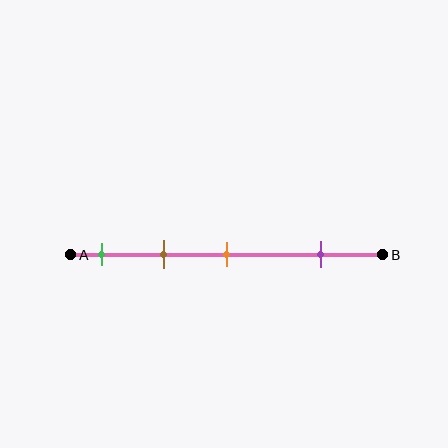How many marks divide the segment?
There are 4 marks dividing the segment.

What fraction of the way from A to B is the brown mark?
The brown mark is approximately 30% (0.3) of the way from A to B.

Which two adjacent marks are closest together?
The green and brown marks are the closest adjacent pair.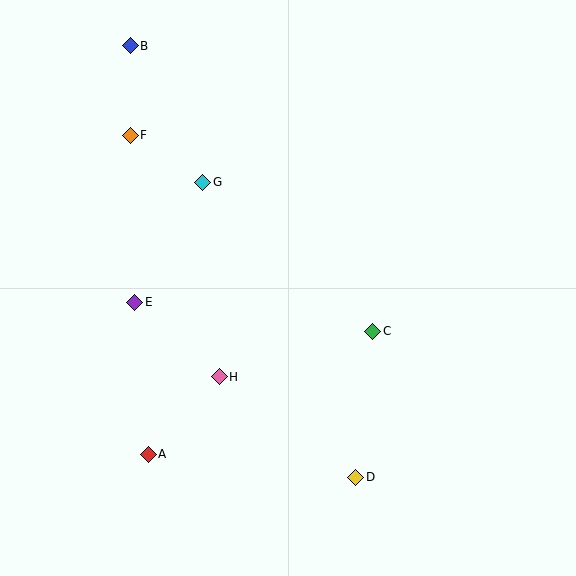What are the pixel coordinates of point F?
Point F is at (130, 135).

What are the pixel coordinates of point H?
Point H is at (219, 377).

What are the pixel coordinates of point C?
Point C is at (373, 331).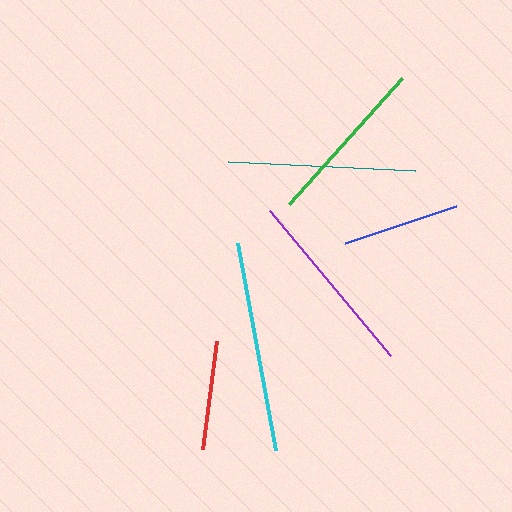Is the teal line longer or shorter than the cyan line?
The cyan line is longer than the teal line.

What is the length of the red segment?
The red segment is approximately 109 pixels long.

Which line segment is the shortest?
The red line is the shortest at approximately 109 pixels.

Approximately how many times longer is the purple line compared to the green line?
The purple line is approximately 1.1 times the length of the green line.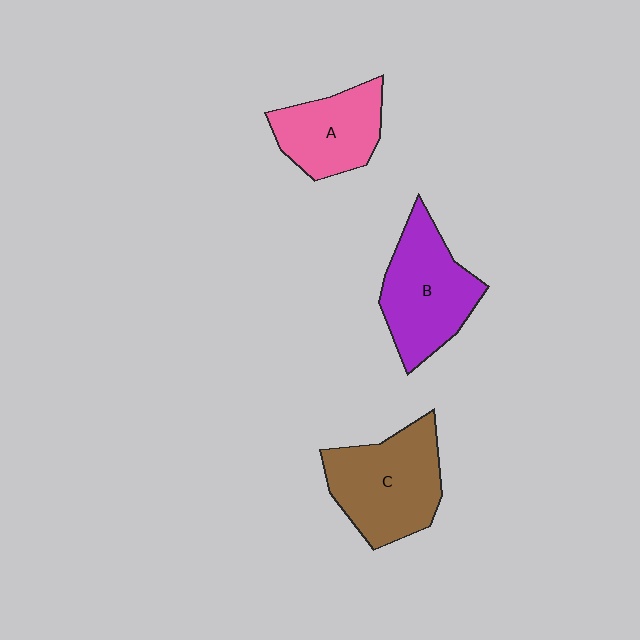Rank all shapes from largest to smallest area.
From largest to smallest: C (brown), B (purple), A (pink).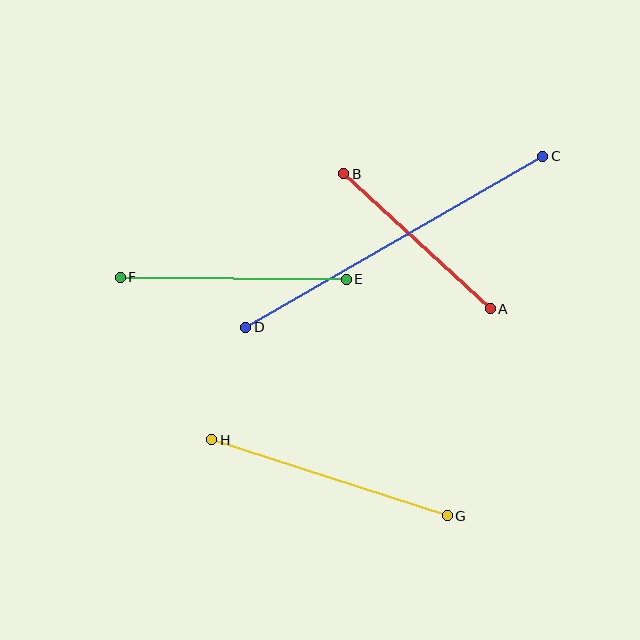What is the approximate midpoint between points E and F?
The midpoint is at approximately (233, 278) pixels.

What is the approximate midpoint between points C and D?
The midpoint is at approximately (394, 242) pixels.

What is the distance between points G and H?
The distance is approximately 248 pixels.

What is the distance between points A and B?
The distance is approximately 199 pixels.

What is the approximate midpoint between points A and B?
The midpoint is at approximately (417, 241) pixels.